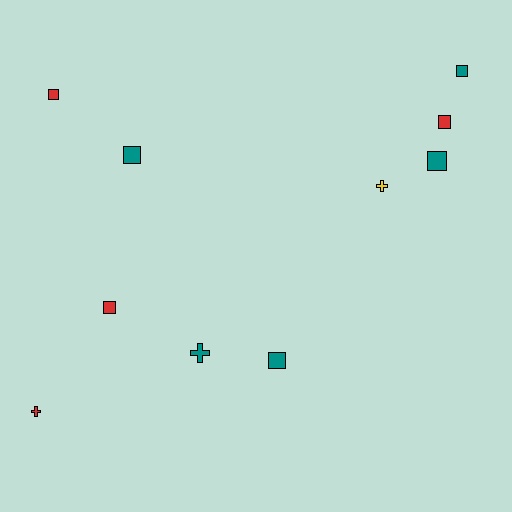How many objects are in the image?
There are 10 objects.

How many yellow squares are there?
There are no yellow squares.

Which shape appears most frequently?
Square, with 7 objects.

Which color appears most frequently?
Teal, with 5 objects.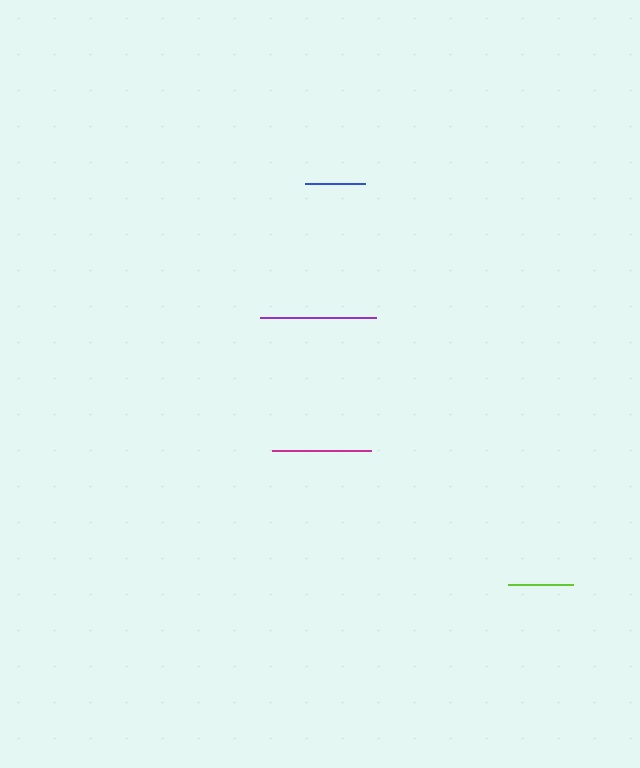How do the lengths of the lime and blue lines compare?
The lime and blue lines are approximately the same length.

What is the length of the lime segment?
The lime segment is approximately 65 pixels long.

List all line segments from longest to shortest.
From longest to shortest: purple, magenta, lime, blue.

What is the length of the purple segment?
The purple segment is approximately 115 pixels long.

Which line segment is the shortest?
The blue line is the shortest at approximately 61 pixels.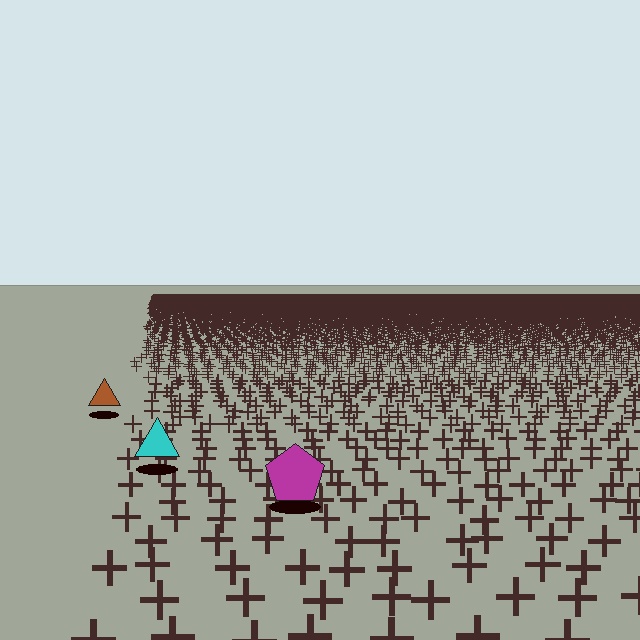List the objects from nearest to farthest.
From nearest to farthest: the magenta pentagon, the cyan triangle, the brown triangle.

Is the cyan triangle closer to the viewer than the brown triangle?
Yes. The cyan triangle is closer — you can tell from the texture gradient: the ground texture is coarser near it.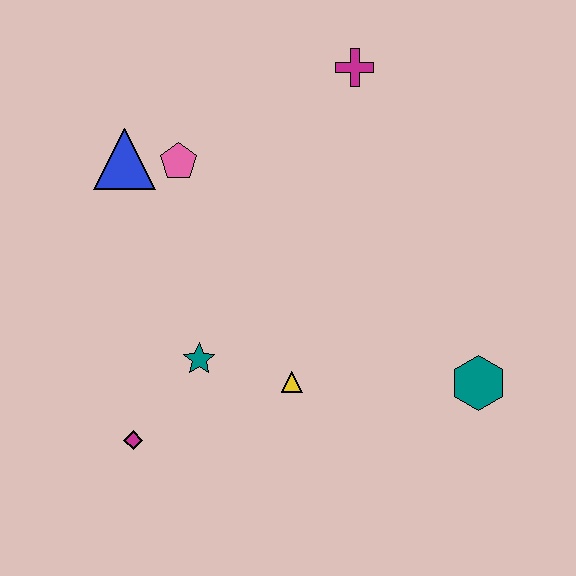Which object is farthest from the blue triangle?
The teal hexagon is farthest from the blue triangle.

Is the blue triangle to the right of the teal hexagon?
No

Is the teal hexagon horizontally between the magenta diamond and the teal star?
No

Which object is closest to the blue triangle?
The pink pentagon is closest to the blue triangle.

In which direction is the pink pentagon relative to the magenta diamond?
The pink pentagon is above the magenta diamond.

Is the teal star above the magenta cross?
No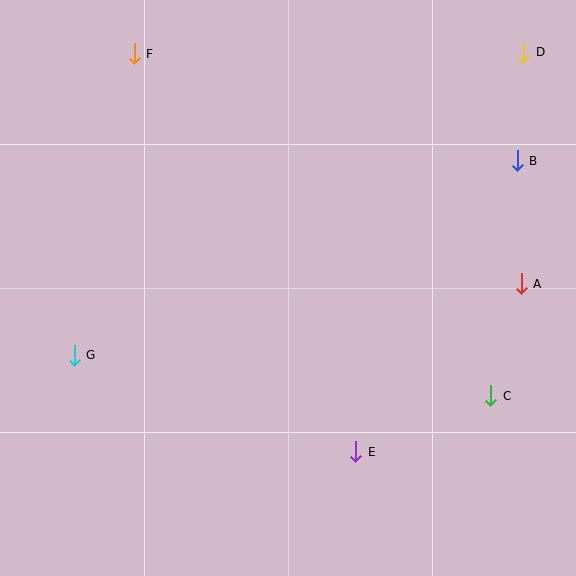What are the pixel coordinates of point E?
Point E is at (356, 452).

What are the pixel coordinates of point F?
Point F is at (134, 54).